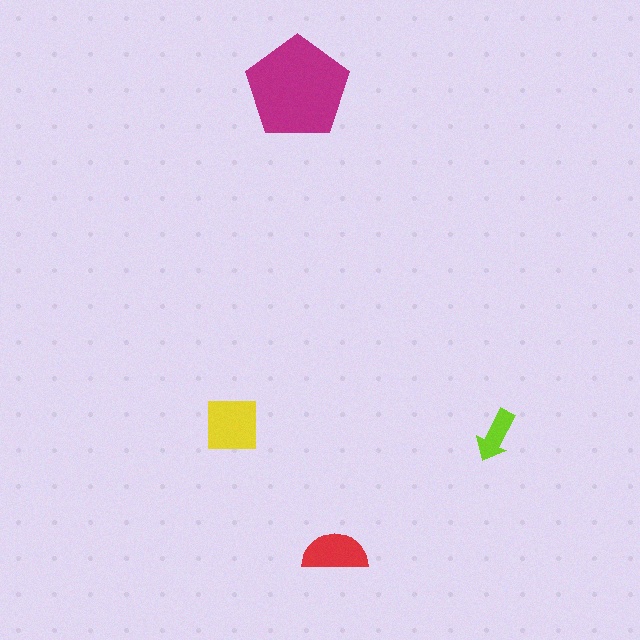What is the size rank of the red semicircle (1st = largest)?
3rd.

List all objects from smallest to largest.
The lime arrow, the red semicircle, the yellow square, the magenta pentagon.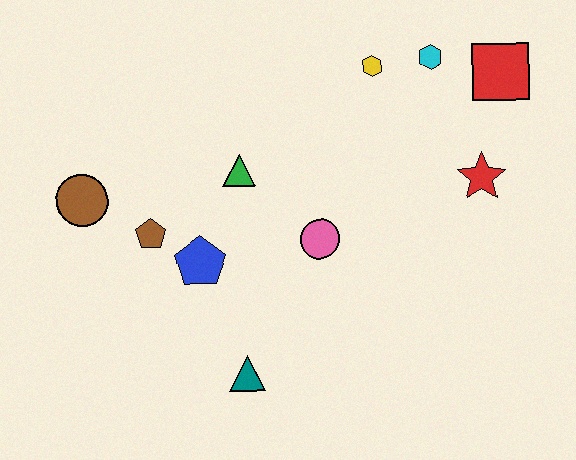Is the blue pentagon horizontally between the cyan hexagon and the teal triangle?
No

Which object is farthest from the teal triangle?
The red square is farthest from the teal triangle.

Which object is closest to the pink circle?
The green triangle is closest to the pink circle.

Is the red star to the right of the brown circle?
Yes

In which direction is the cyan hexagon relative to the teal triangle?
The cyan hexagon is above the teal triangle.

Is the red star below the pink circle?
No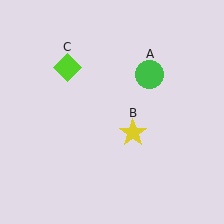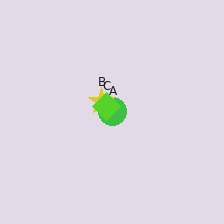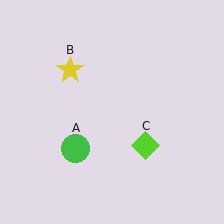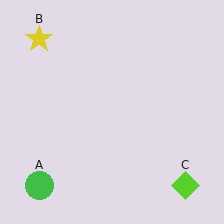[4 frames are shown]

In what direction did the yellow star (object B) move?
The yellow star (object B) moved up and to the left.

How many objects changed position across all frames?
3 objects changed position: green circle (object A), yellow star (object B), lime diamond (object C).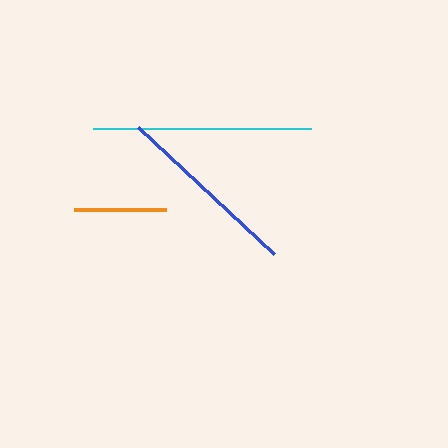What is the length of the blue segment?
The blue segment is approximately 186 pixels long.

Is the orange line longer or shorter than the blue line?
The blue line is longer than the orange line.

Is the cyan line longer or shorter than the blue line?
The cyan line is longer than the blue line.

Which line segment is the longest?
The cyan line is the longest at approximately 218 pixels.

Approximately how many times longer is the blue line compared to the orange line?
The blue line is approximately 2.0 times the length of the orange line.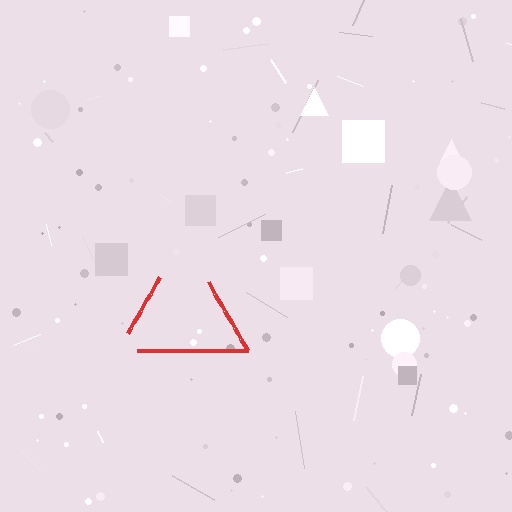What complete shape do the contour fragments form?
The contour fragments form a triangle.